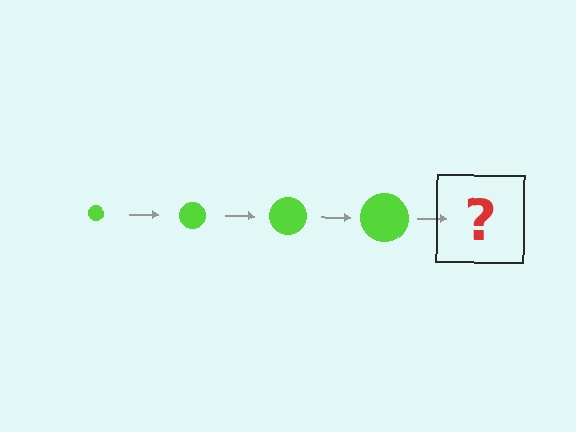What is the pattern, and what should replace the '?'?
The pattern is that the circle gets progressively larger each step. The '?' should be a lime circle, larger than the previous one.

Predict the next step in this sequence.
The next step is a lime circle, larger than the previous one.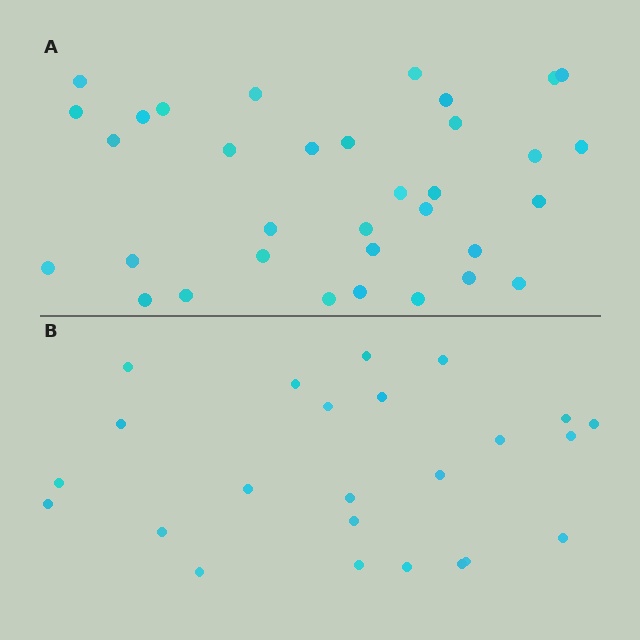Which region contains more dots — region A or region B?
Region A (the top region) has more dots.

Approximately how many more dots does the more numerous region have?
Region A has roughly 10 or so more dots than region B.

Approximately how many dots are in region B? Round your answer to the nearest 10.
About 20 dots. (The exact count is 24, which rounds to 20.)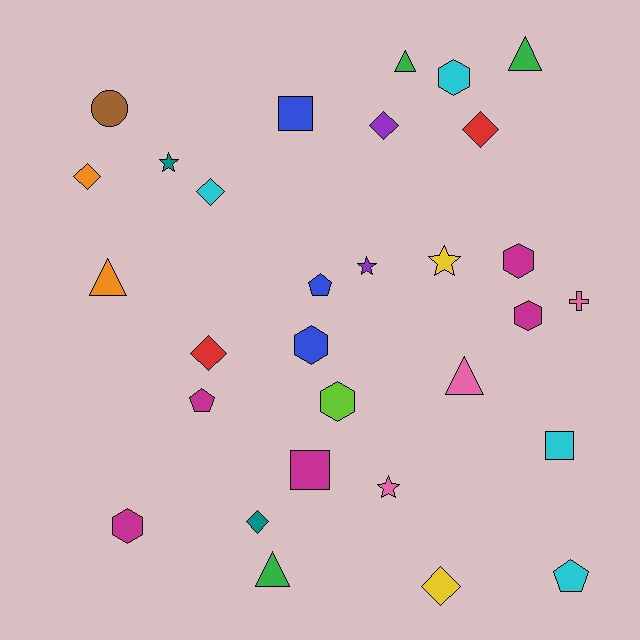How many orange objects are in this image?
There are 2 orange objects.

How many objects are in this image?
There are 30 objects.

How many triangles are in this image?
There are 5 triangles.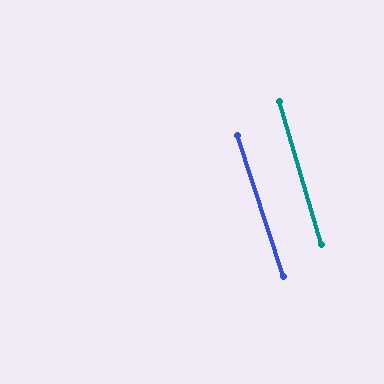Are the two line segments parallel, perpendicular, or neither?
Parallel — their directions differ by only 1.8°.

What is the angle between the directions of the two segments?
Approximately 2 degrees.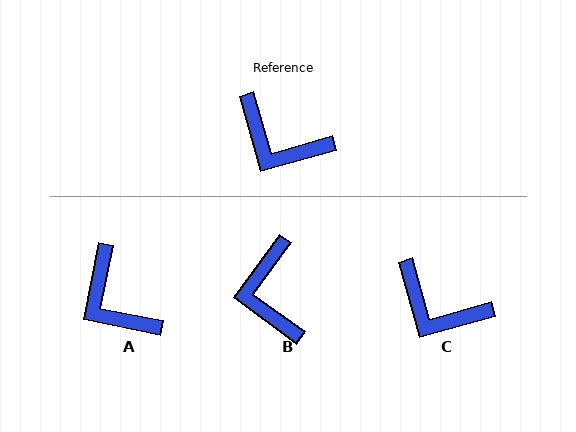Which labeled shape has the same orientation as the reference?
C.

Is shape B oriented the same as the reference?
No, it is off by about 52 degrees.